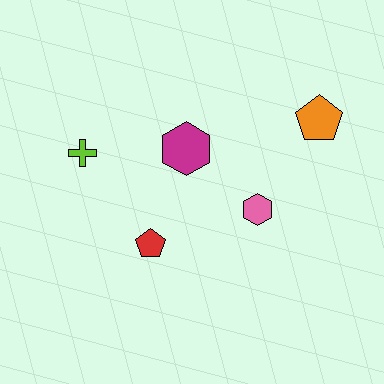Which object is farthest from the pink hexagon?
The lime cross is farthest from the pink hexagon.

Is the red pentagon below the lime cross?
Yes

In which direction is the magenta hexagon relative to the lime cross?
The magenta hexagon is to the right of the lime cross.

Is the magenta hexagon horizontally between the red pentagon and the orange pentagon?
Yes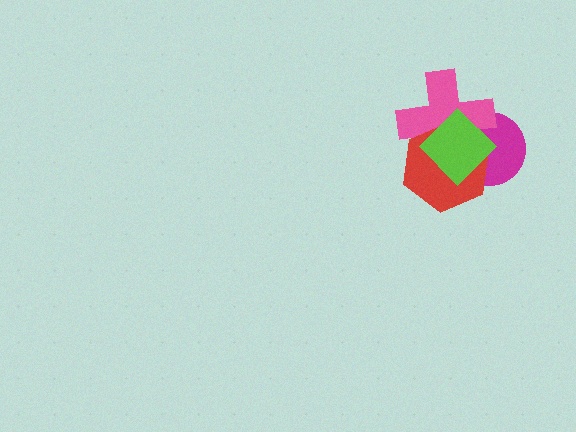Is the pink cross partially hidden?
Yes, it is partially covered by another shape.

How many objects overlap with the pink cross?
3 objects overlap with the pink cross.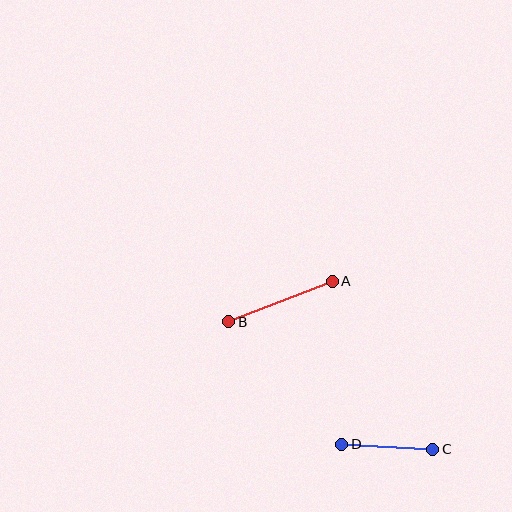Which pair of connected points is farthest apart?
Points A and B are farthest apart.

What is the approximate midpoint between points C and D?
The midpoint is at approximately (387, 447) pixels.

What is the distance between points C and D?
The distance is approximately 91 pixels.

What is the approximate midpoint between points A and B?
The midpoint is at approximately (280, 302) pixels.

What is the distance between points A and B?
The distance is approximately 111 pixels.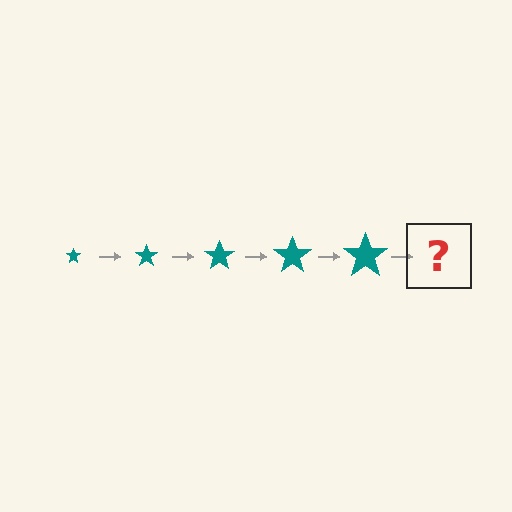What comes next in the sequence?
The next element should be a teal star, larger than the previous one.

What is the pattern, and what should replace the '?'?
The pattern is that the star gets progressively larger each step. The '?' should be a teal star, larger than the previous one.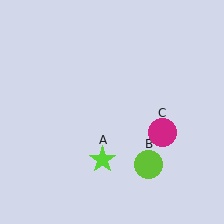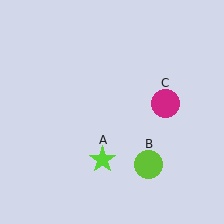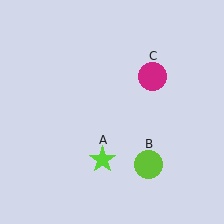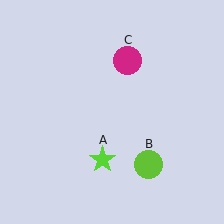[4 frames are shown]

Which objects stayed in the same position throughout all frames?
Lime star (object A) and lime circle (object B) remained stationary.